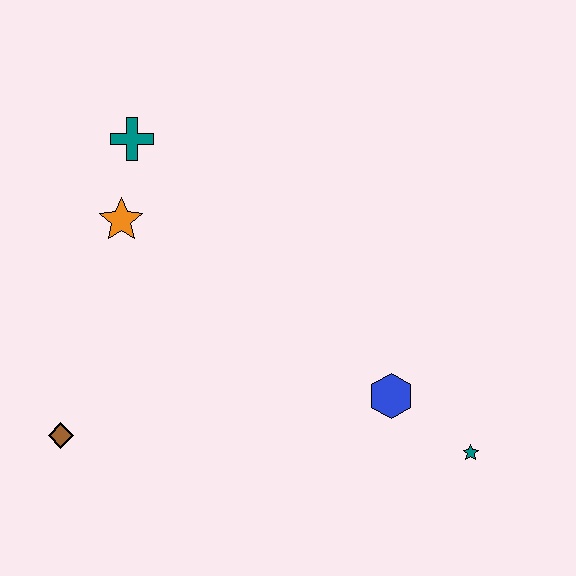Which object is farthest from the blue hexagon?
The teal cross is farthest from the blue hexagon.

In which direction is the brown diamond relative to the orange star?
The brown diamond is below the orange star.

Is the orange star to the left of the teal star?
Yes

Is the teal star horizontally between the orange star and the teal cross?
No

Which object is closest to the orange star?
The teal cross is closest to the orange star.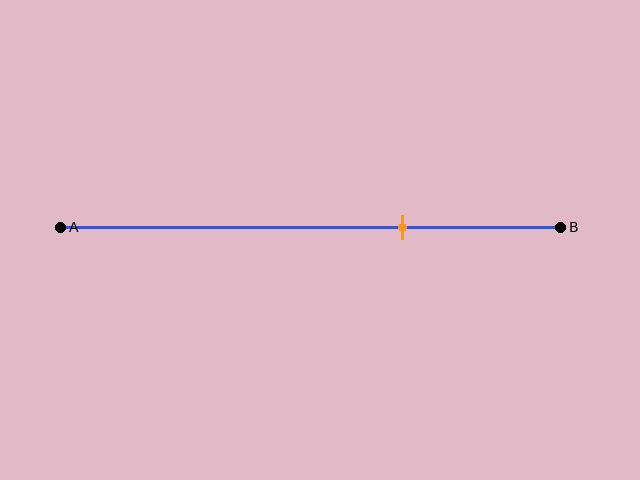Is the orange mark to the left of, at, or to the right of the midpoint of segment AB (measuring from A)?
The orange mark is to the right of the midpoint of segment AB.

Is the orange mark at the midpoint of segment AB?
No, the mark is at about 70% from A, not at the 50% midpoint.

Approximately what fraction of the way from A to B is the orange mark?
The orange mark is approximately 70% of the way from A to B.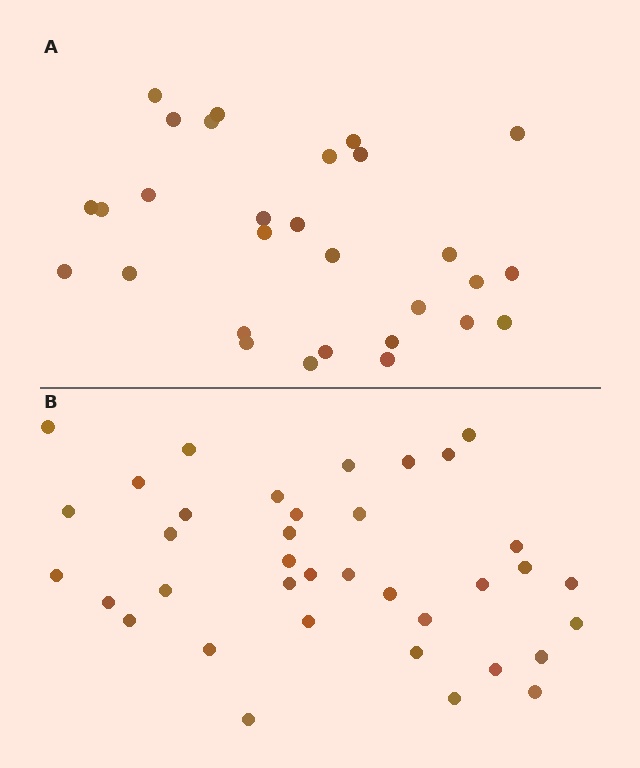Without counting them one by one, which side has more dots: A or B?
Region B (the bottom region) has more dots.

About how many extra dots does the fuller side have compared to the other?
Region B has roughly 8 or so more dots than region A.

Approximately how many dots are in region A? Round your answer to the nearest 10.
About 30 dots. (The exact count is 29, which rounds to 30.)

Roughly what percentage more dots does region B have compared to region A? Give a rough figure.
About 30% more.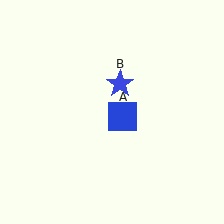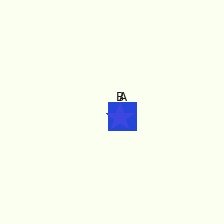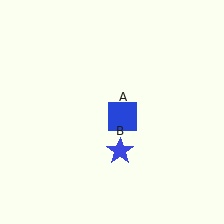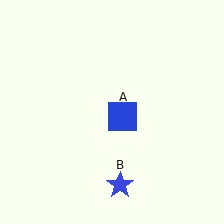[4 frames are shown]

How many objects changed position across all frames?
1 object changed position: blue star (object B).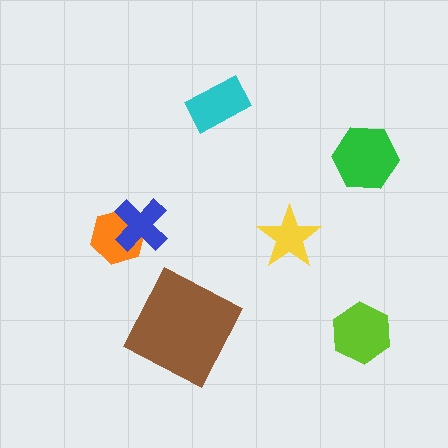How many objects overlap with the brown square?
0 objects overlap with the brown square.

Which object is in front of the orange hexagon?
The blue cross is in front of the orange hexagon.